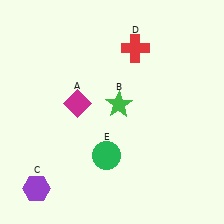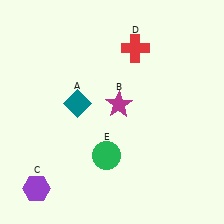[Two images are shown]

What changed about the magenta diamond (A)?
In Image 1, A is magenta. In Image 2, it changed to teal.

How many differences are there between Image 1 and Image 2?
There are 2 differences between the two images.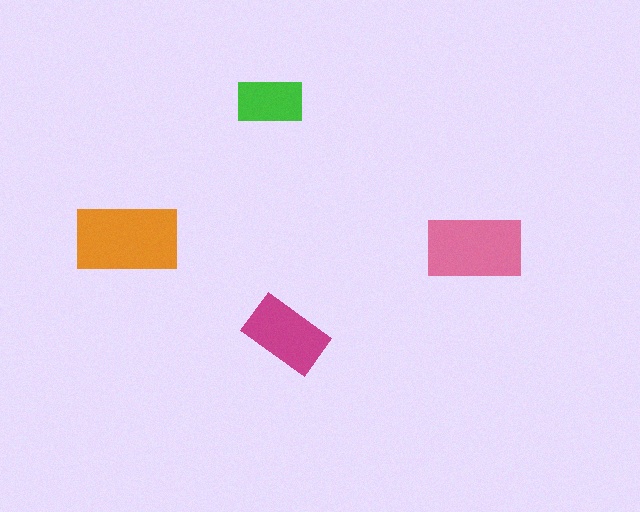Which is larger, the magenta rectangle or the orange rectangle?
The orange one.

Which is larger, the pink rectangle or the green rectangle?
The pink one.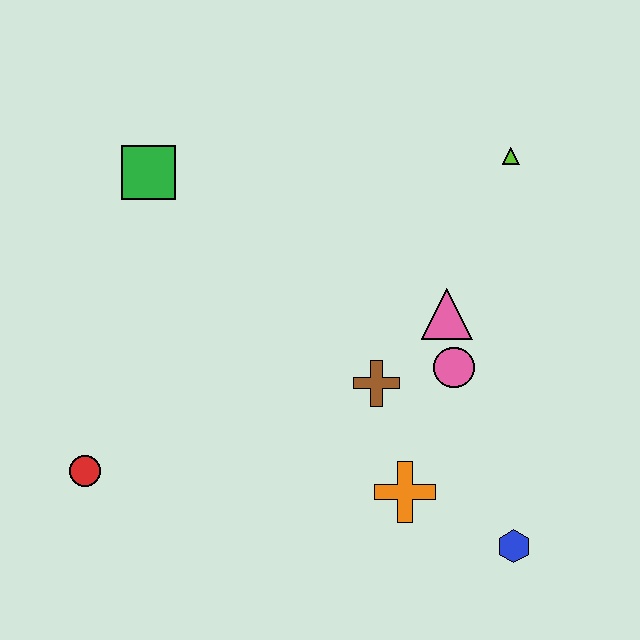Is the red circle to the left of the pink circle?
Yes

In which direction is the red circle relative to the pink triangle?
The red circle is to the left of the pink triangle.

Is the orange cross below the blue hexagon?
No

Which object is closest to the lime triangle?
The pink triangle is closest to the lime triangle.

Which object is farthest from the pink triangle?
The red circle is farthest from the pink triangle.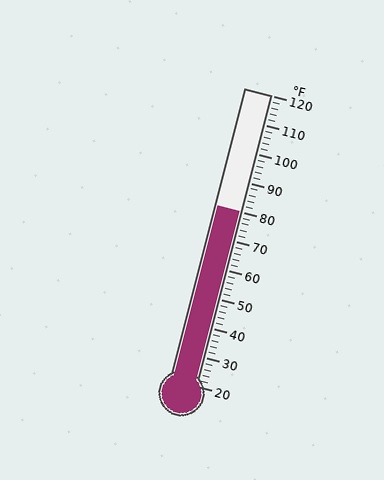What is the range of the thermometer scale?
The thermometer scale ranges from 20°F to 120°F.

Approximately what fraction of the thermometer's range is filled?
The thermometer is filled to approximately 60% of its range.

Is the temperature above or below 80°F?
The temperature is at 80°F.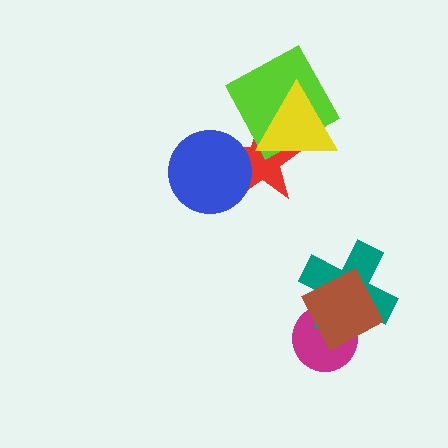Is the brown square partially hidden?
No, no other shape covers it.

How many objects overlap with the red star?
3 objects overlap with the red star.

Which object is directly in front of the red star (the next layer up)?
The lime square is directly in front of the red star.